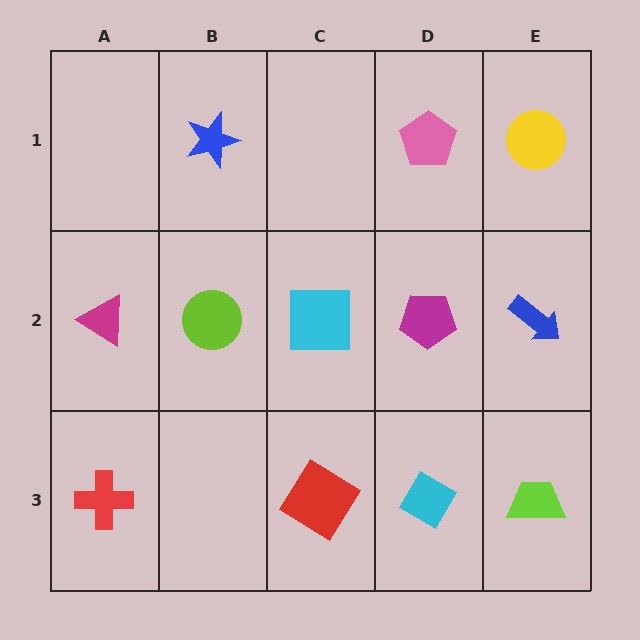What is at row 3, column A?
A red cross.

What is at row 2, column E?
A blue arrow.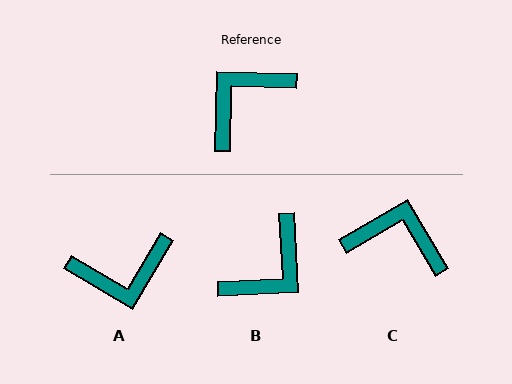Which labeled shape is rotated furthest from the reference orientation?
B, about 176 degrees away.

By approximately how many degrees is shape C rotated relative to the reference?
Approximately 58 degrees clockwise.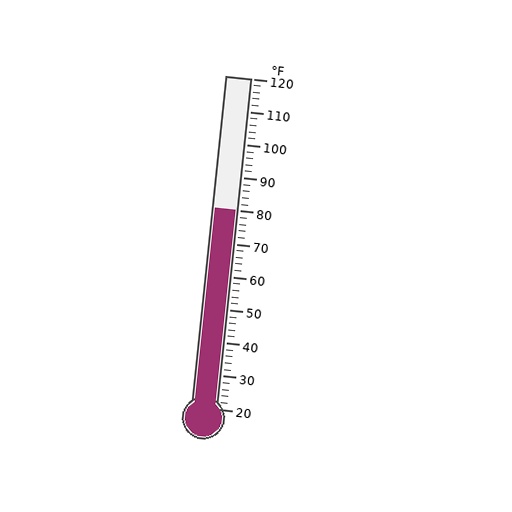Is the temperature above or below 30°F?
The temperature is above 30°F.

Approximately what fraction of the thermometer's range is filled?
The thermometer is filled to approximately 60% of its range.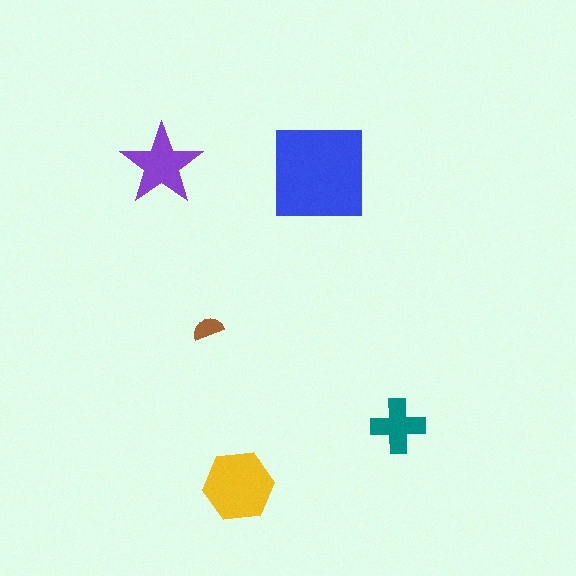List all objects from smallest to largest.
The brown semicircle, the teal cross, the purple star, the yellow hexagon, the blue square.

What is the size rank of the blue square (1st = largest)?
1st.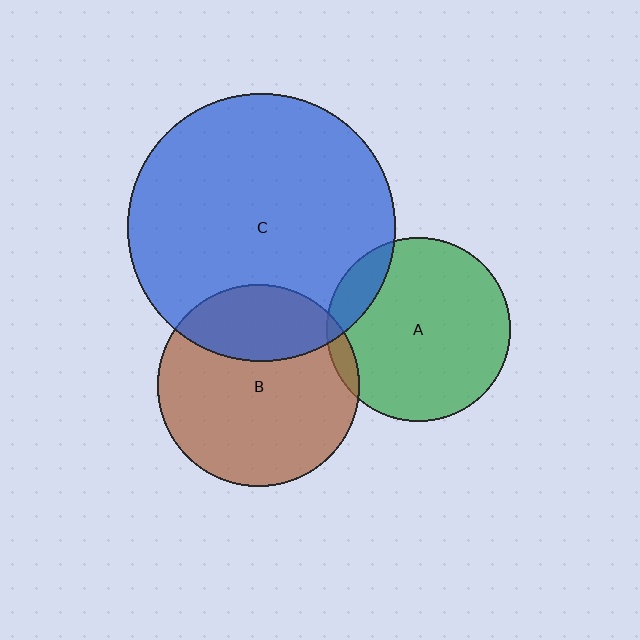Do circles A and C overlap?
Yes.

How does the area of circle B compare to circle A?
Approximately 1.2 times.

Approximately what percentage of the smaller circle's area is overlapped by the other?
Approximately 15%.